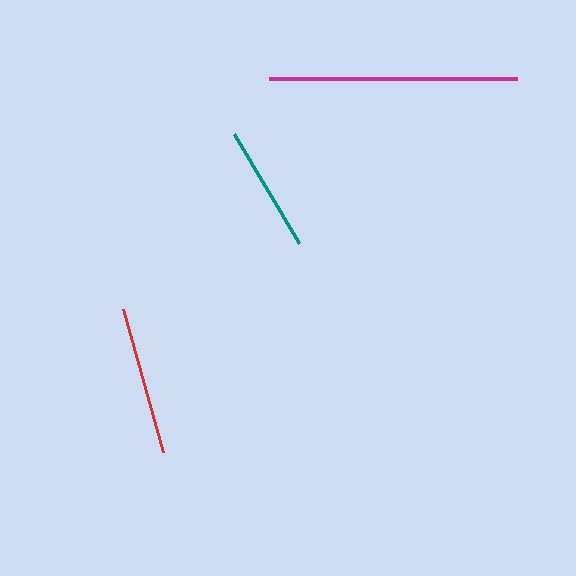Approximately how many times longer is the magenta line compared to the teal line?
The magenta line is approximately 1.9 times the length of the teal line.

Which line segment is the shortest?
The teal line is the shortest at approximately 128 pixels.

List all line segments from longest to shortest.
From longest to shortest: magenta, red, teal.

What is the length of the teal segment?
The teal segment is approximately 128 pixels long.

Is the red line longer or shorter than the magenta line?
The magenta line is longer than the red line.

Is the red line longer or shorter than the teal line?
The red line is longer than the teal line.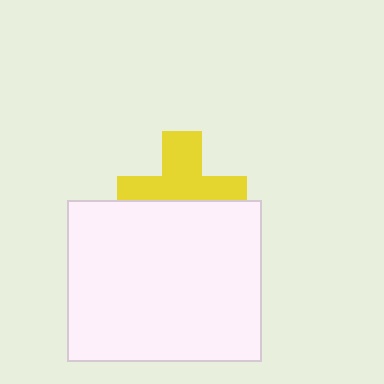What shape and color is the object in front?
The object in front is a white rectangle.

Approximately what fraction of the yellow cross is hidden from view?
Roughly 45% of the yellow cross is hidden behind the white rectangle.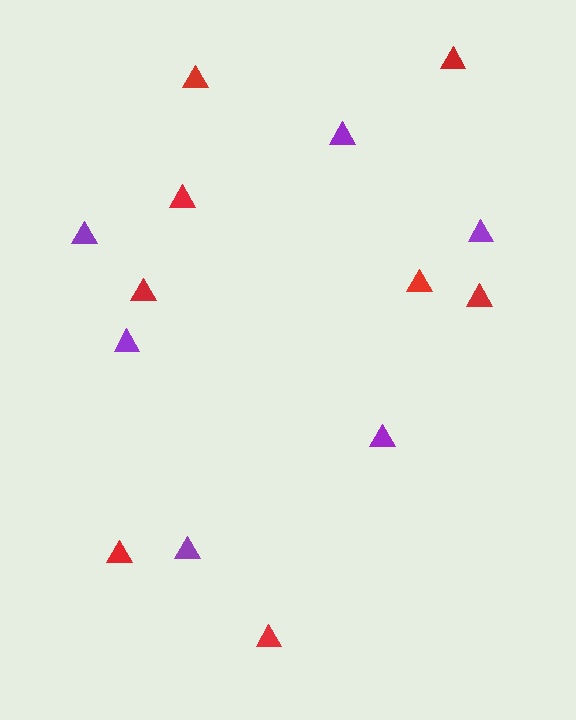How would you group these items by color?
There are 2 groups: one group of red triangles (8) and one group of purple triangles (6).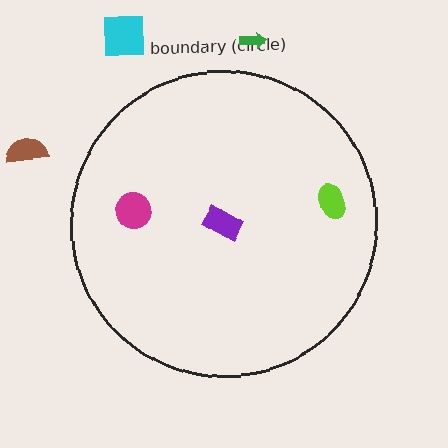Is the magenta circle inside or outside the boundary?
Inside.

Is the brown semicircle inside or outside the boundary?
Outside.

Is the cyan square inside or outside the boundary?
Outside.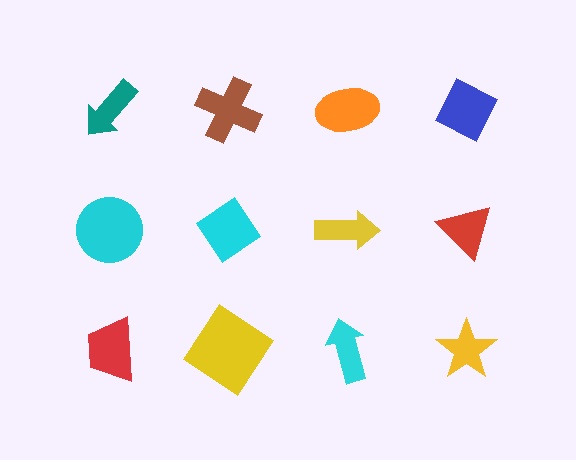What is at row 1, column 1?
A teal arrow.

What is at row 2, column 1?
A cyan circle.